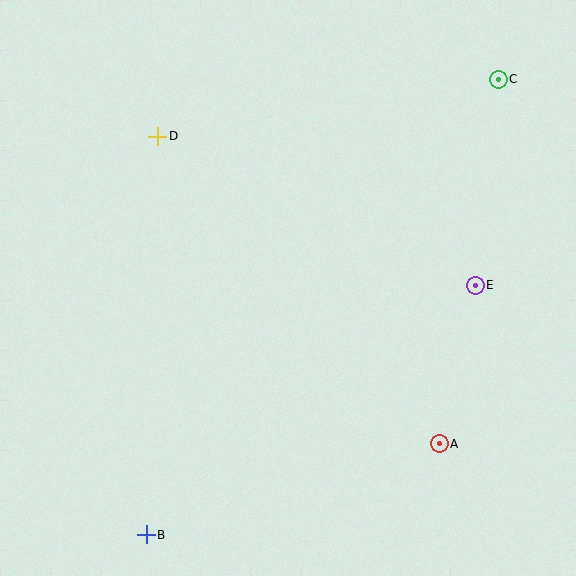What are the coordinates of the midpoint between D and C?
The midpoint between D and C is at (328, 108).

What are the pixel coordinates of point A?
Point A is at (439, 444).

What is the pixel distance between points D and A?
The distance between D and A is 417 pixels.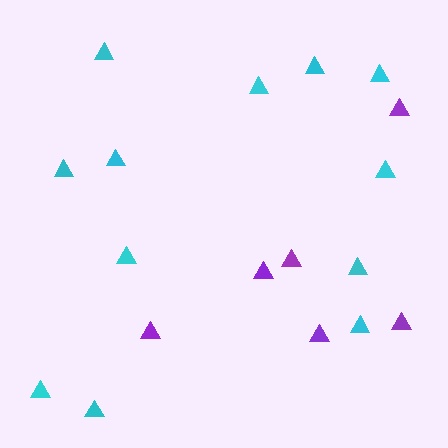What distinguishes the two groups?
There are 2 groups: one group of cyan triangles (12) and one group of purple triangles (6).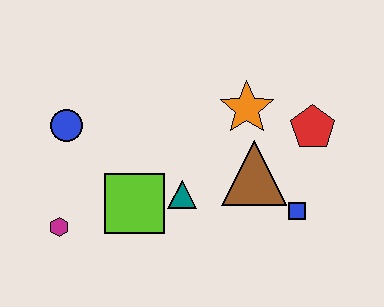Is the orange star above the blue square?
Yes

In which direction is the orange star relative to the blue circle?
The orange star is to the right of the blue circle.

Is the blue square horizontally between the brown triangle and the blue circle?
No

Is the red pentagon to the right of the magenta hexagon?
Yes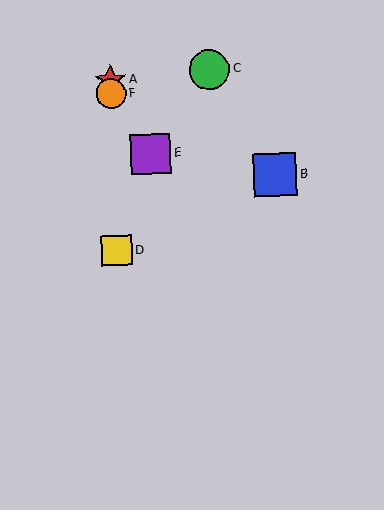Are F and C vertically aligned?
No, F is at x≈111 and C is at x≈209.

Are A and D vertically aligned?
Yes, both are at x≈110.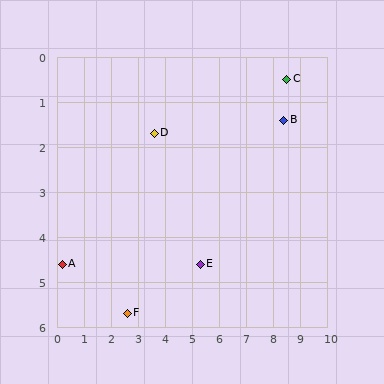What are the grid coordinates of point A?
Point A is at approximately (0.2, 4.6).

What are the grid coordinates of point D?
Point D is at approximately (3.6, 1.7).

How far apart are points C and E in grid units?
Points C and E are about 5.2 grid units apart.